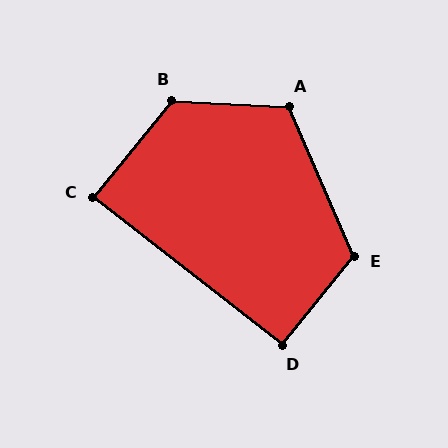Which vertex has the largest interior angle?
B, at approximately 126 degrees.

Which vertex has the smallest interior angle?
C, at approximately 89 degrees.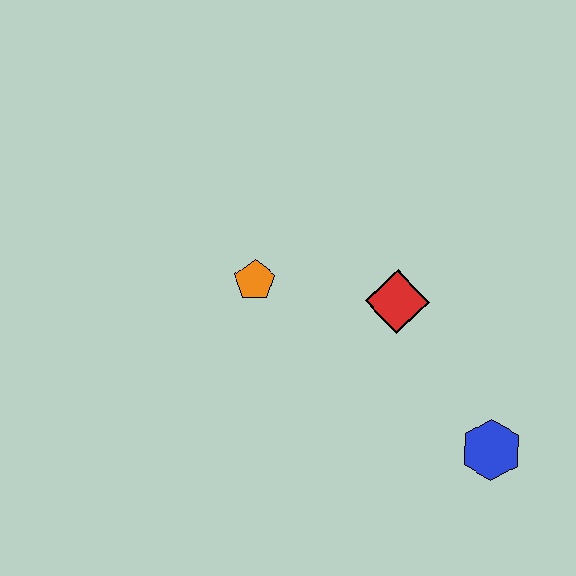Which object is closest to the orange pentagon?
The red diamond is closest to the orange pentagon.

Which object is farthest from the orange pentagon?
The blue hexagon is farthest from the orange pentagon.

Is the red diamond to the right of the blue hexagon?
No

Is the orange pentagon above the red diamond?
Yes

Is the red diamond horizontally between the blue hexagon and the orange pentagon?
Yes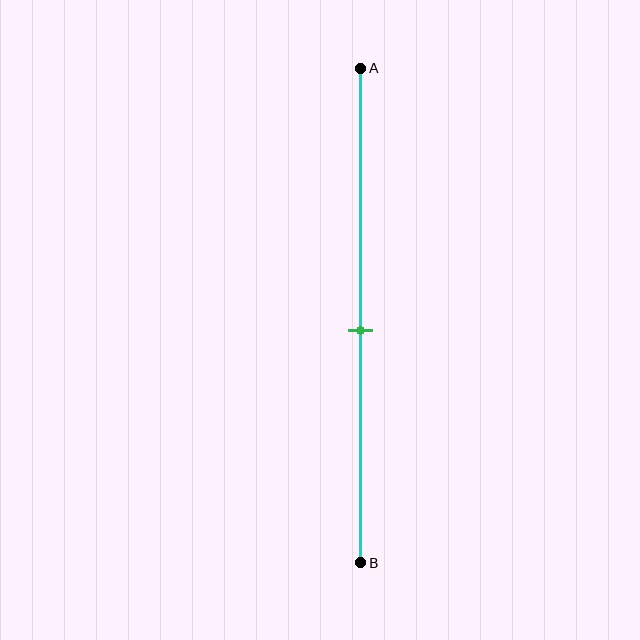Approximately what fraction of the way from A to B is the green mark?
The green mark is approximately 55% of the way from A to B.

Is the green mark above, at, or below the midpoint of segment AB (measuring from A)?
The green mark is below the midpoint of segment AB.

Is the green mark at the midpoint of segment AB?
No, the mark is at about 55% from A, not at the 50% midpoint.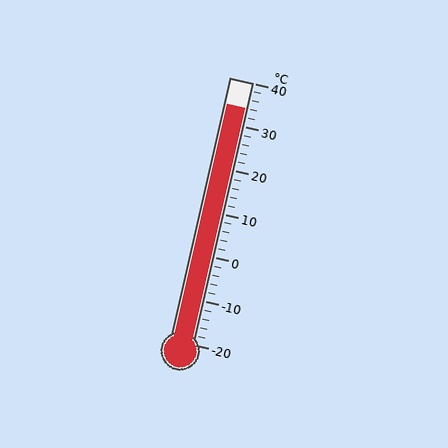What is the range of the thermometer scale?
The thermometer scale ranges from -20°C to 40°C.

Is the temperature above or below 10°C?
The temperature is above 10°C.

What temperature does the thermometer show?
The thermometer shows approximately 34°C.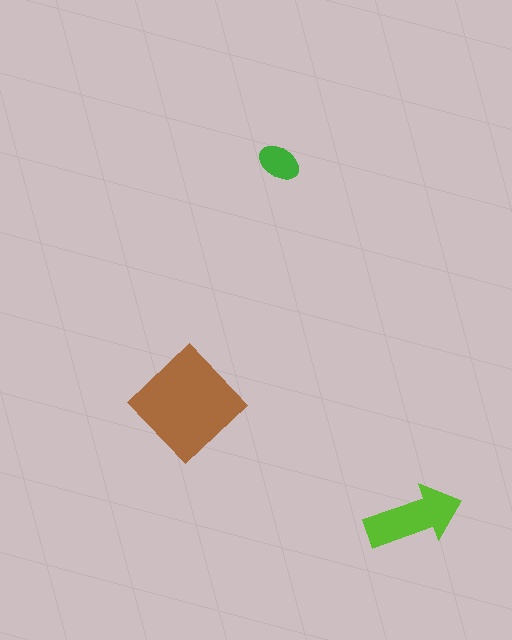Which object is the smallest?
The green ellipse.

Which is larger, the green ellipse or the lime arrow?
The lime arrow.